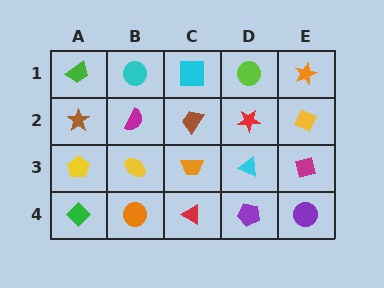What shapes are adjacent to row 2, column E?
An orange star (row 1, column E), a magenta square (row 3, column E), a red star (row 2, column D).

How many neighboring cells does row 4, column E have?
2.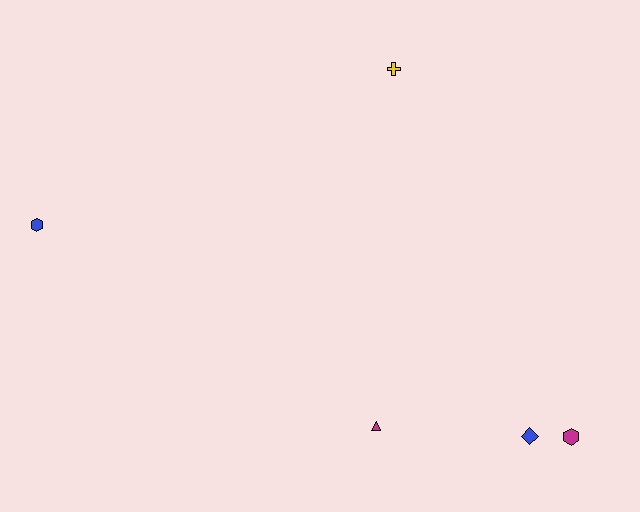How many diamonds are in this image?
There is 1 diamond.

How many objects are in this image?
There are 5 objects.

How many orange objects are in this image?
There are no orange objects.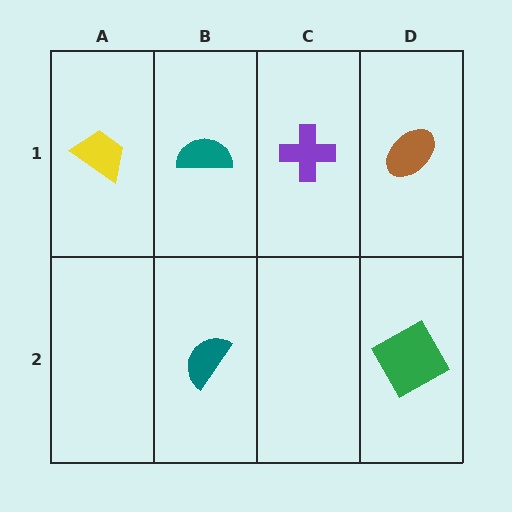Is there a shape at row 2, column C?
No, that cell is empty.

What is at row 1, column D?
A brown ellipse.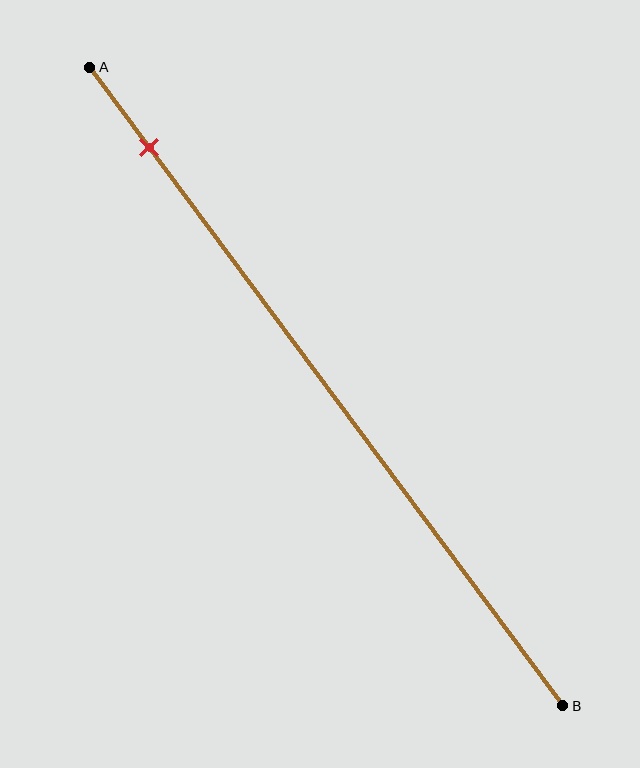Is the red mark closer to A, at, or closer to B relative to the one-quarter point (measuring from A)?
The red mark is closer to point A than the one-quarter point of segment AB.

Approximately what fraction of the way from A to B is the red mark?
The red mark is approximately 15% of the way from A to B.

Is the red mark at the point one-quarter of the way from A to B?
No, the mark is at about 15% from A, not at the 25% one-quarter point.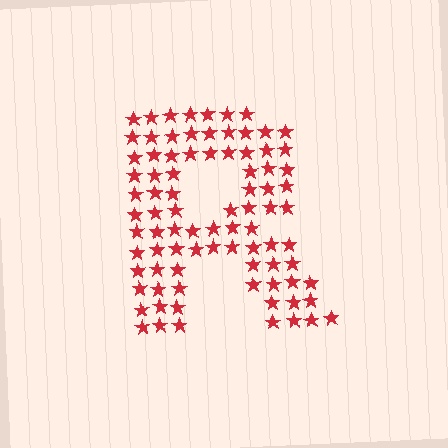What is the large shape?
The large shape is the letter R.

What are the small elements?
The small elements are stars.